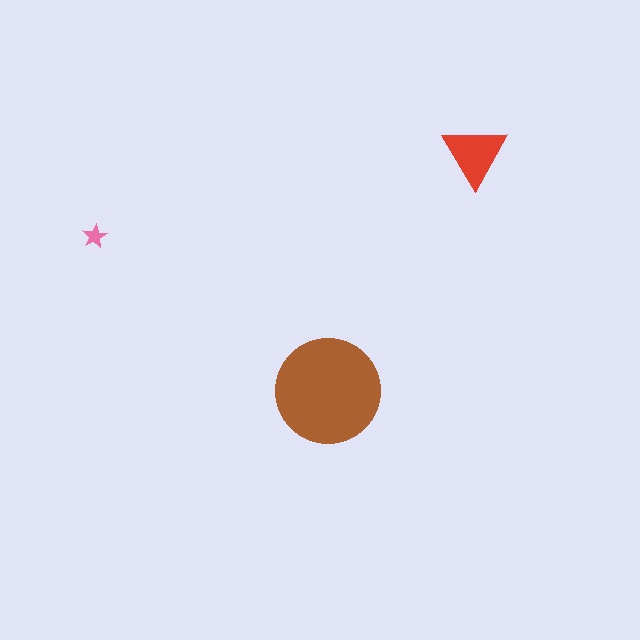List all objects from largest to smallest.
The brown circle, the red triangle, the pink star.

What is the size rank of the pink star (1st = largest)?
3rd.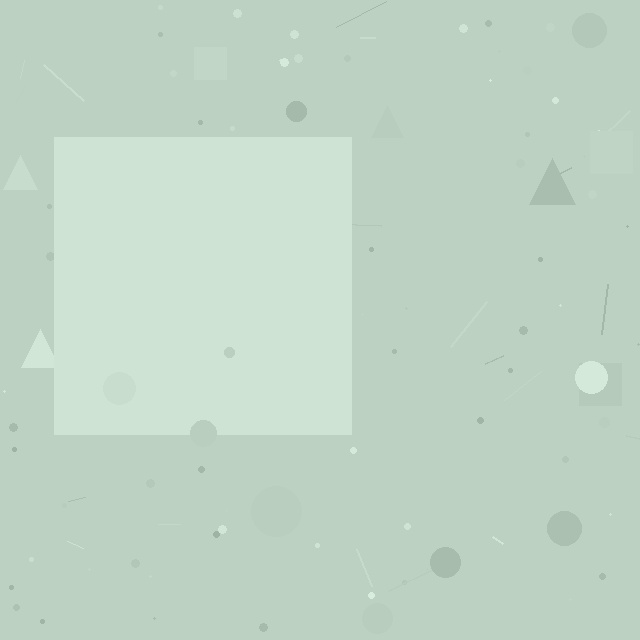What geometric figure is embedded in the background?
A square is embedded in the background.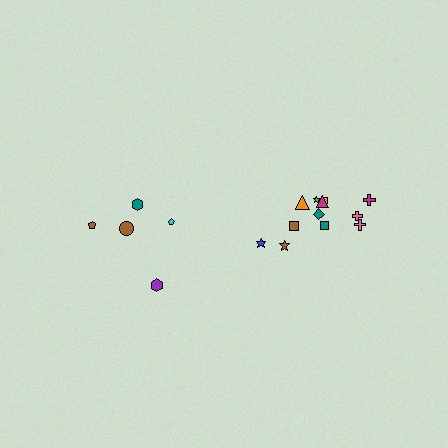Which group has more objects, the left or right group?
The right group.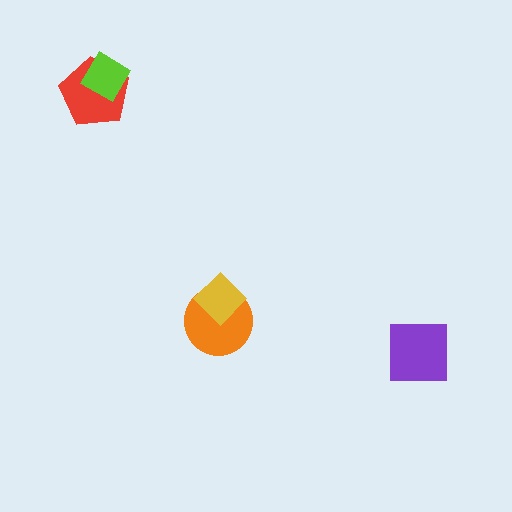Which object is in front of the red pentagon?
The lime diamond is in front of the red pentagon.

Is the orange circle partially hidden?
Yes, it is partially covered by another shape.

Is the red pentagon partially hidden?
Yes, it is partially covered by another shape.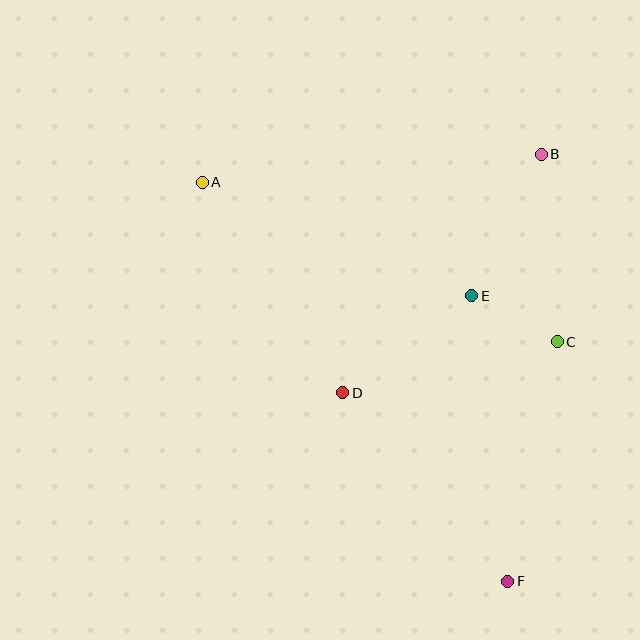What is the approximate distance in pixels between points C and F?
The distance between C and F is approximately 244 pixels.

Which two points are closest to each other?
Points C and E are closest to each other.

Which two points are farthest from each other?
Points A and F are farthest from each other.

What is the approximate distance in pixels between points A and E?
The distance between A and E is approximately 292 pixels.